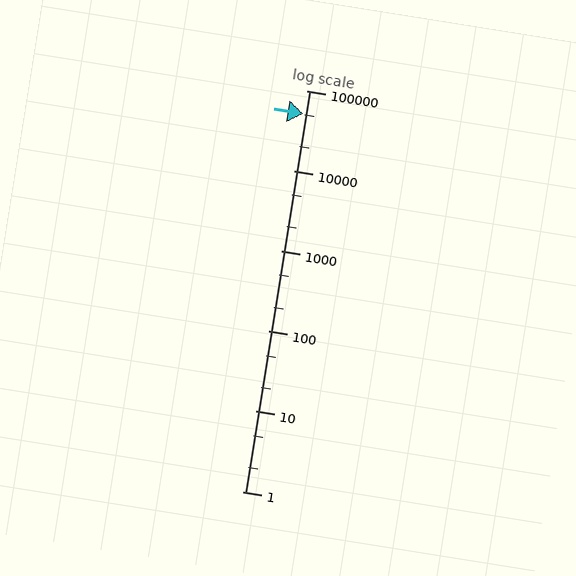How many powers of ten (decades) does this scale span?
The scale spans 5 decades, from 1 to 100000.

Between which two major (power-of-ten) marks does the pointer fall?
The pointer is between 10000 and 100000.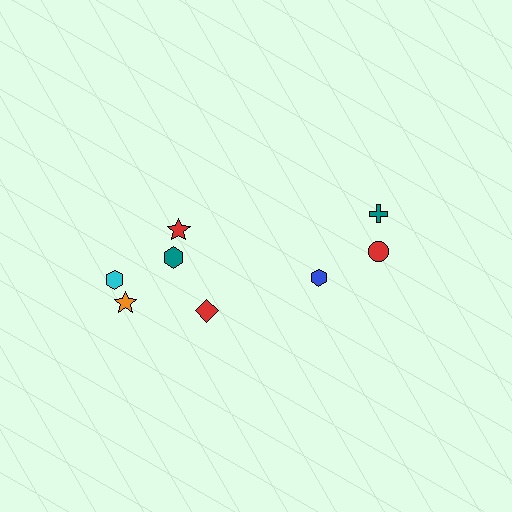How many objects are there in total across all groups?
There are 8 objects.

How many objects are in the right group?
There are 3 objects.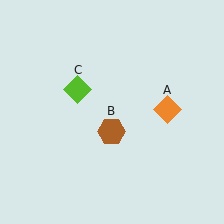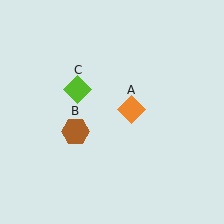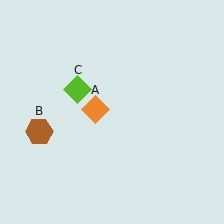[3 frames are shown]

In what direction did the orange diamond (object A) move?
The orange diamond (object A) moved left.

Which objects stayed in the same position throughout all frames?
Lime diamond (object C) remained stationary.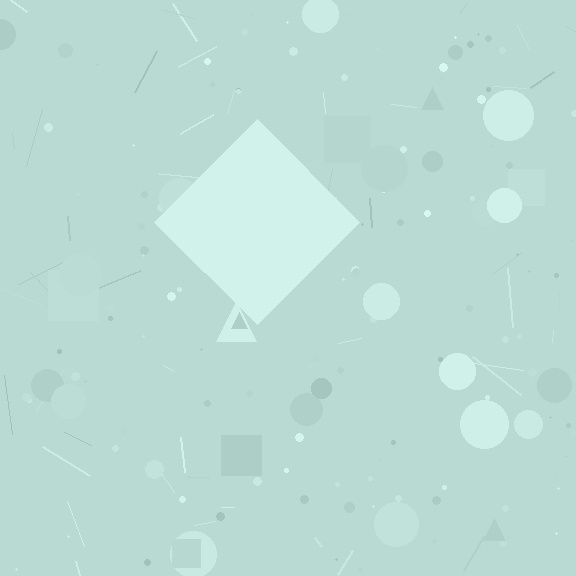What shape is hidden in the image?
A diamond is hidden in the image.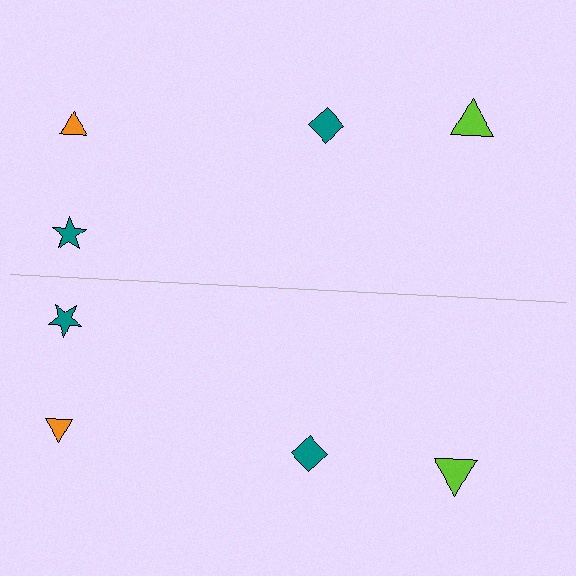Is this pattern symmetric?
Yes, this pattern has bilateral (reflection) symmetry.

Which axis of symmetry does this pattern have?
The pattern has a horizontal axis of symmetry running through the center of the image.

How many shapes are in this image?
There are 8 shapes in this image.